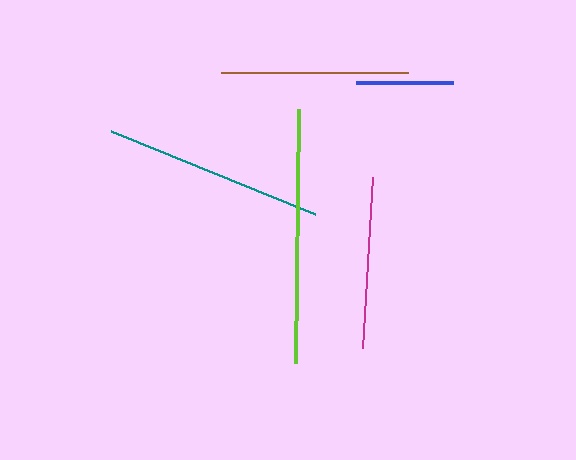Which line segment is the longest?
The lime line is the longest at approximately 254 pixels.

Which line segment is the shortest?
The blue line is the shortest at approximately 97 pixels.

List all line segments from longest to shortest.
From longest to shortest: lime, teal, brown, magenta, blue.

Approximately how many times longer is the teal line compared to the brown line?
The teal line is approximately 1.2 times the length of the brown line.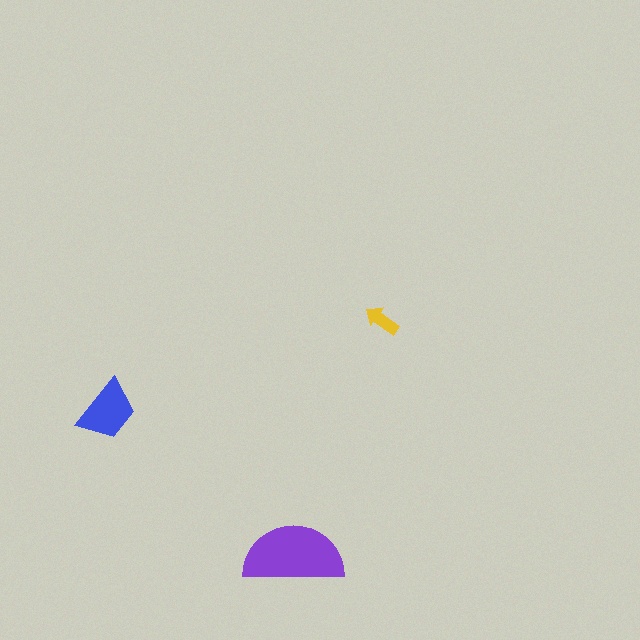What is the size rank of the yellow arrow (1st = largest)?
3rd.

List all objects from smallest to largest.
The yellow arrow, the blue trapezoid, the purple semicircle.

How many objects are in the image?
There are 3 objects in the image.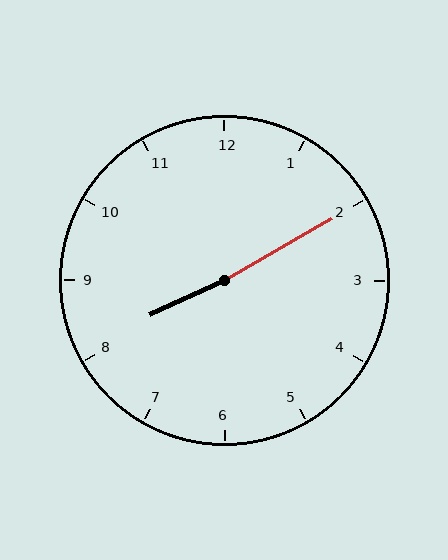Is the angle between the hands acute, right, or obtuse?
It is obtuse.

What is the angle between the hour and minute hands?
Approximately 175 degrees.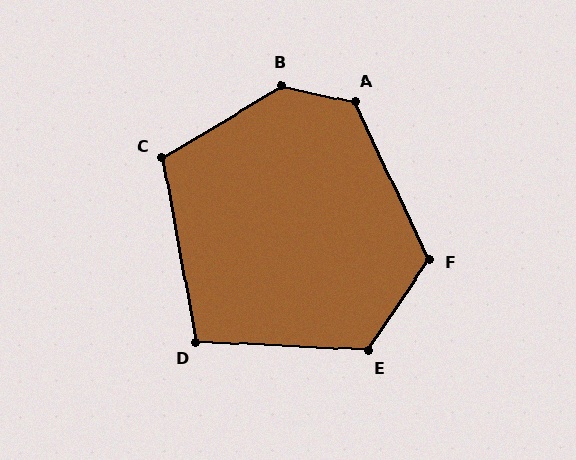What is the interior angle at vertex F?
Approximately 121 degrees (obtuse).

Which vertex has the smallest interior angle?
D, at approximately 103 degrees.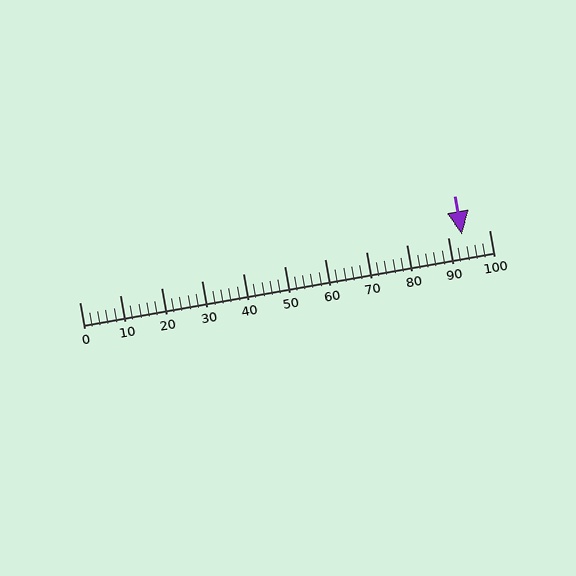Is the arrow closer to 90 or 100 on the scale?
The arrow is closer to 90.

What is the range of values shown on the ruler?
The ruler shows values from 0 to 100.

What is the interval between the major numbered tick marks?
The major tick marks are spaced 10 units apart.